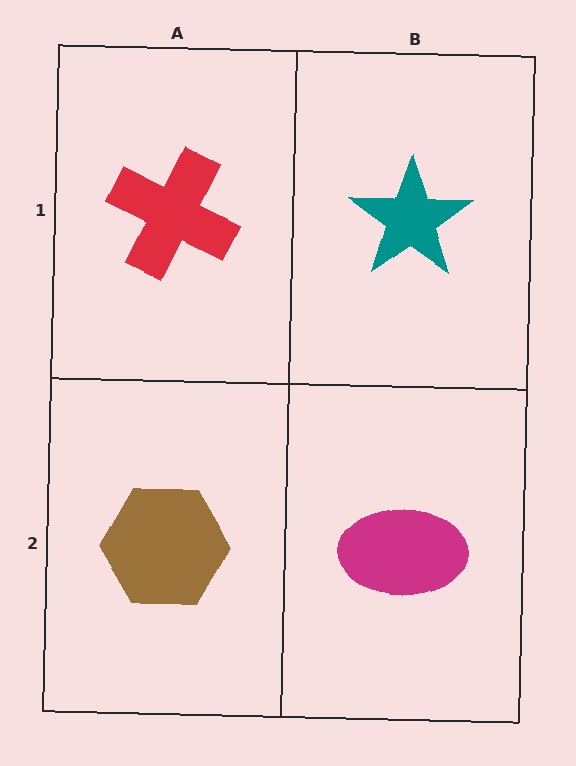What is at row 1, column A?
A red cross.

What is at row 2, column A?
A brown hexagon.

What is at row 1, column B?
A teal star.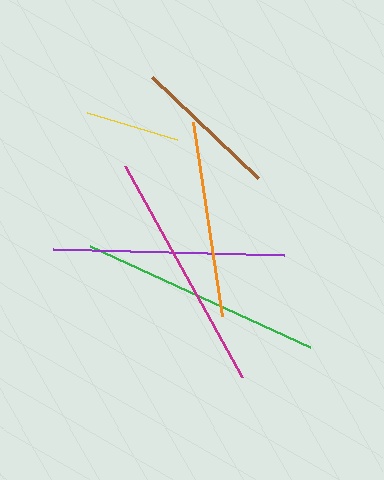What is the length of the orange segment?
The orange segment is approximately 196 pixels long.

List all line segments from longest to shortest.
From longest to shortest: green, magenta, purple, orange, brown, yellow.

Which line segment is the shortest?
The yellow line is the shortest at approximately 95 pixels.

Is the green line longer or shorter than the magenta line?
The green line is longer than the magenta line.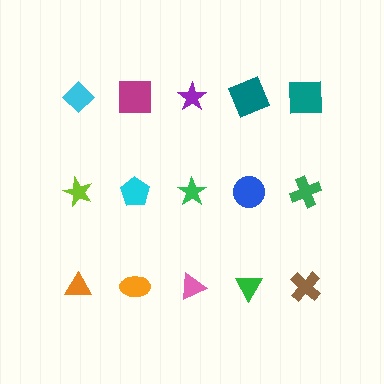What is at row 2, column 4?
A blue circle.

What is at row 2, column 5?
A green cross.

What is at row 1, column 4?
A teal square.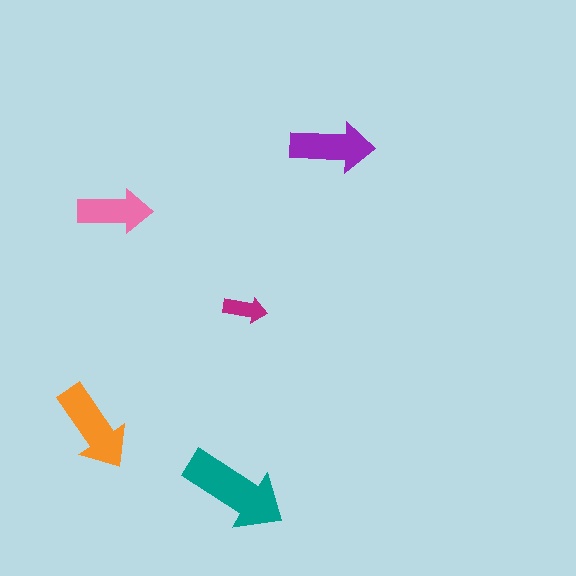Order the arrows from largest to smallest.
the teal one, the orange one, the purple one, the pink one, the magenta one.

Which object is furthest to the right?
The purple arrow is rightmost.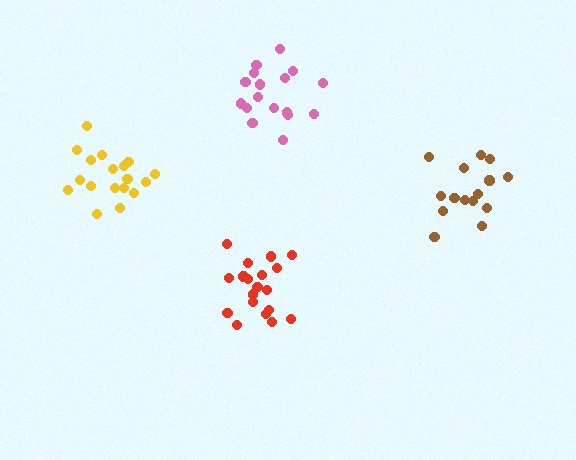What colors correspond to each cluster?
The clusters are colored: brown, pink, red, yellow.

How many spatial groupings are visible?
There are 4 spatial groupings.